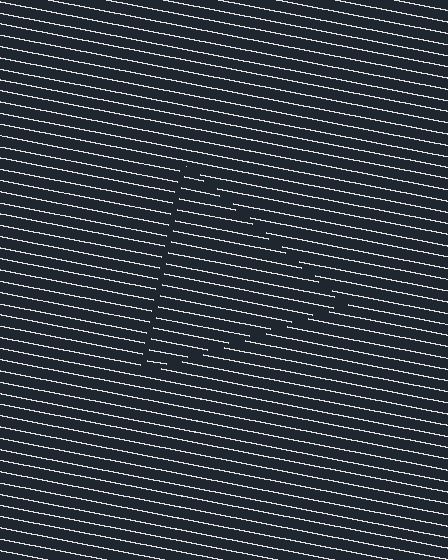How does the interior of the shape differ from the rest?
The interior of the shape contains the same grating, shifted by half a period — the contour is defined by the phase discontinuity where line-ends from the inner and outer gratings abut.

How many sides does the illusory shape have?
3 sides — the line-ends trace a triangle.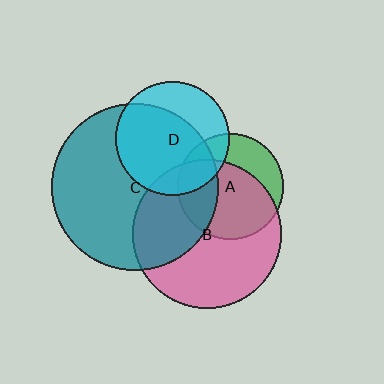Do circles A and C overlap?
Yes.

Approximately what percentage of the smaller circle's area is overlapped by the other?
Approximately 30%.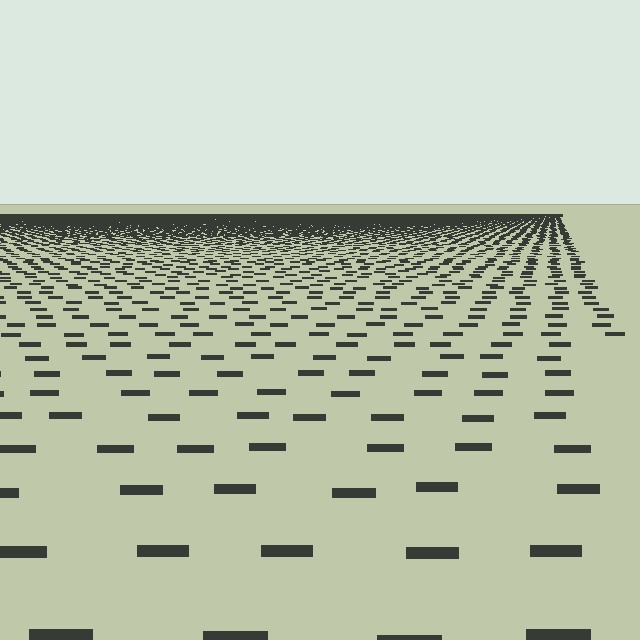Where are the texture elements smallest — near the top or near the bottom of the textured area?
Near the top.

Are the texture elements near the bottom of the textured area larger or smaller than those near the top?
Larger. Near the bottom, elements are closer to the viewer and appear at a bigger on-screen size.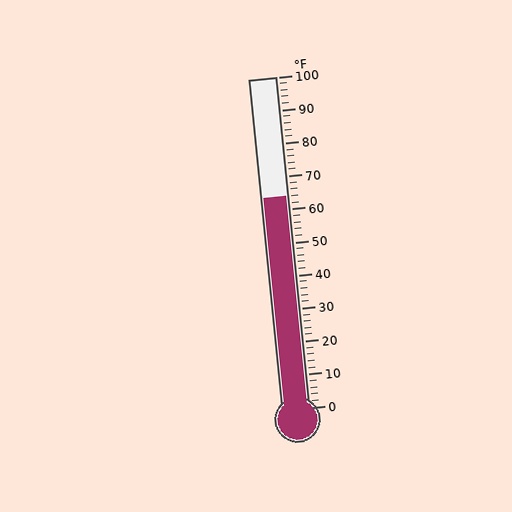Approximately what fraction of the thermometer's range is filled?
The thermometer is filled to approximately 65% of its range.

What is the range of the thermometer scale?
The thermometer scale ranges from 0°F to 100°F.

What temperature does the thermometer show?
The thermometer shows approximately 64°F.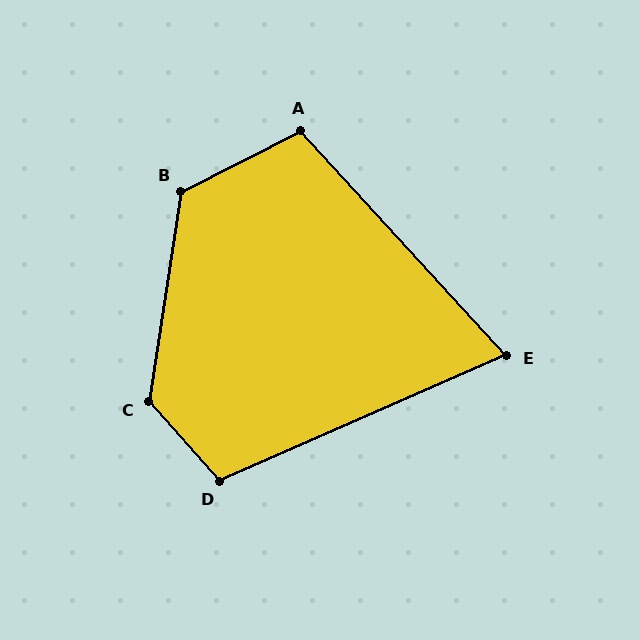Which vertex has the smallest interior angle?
E, at approximately 71 degrees.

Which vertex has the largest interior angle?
C, at approximately 130 degrees.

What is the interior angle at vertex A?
Approximately 106 degrees (obtuse).